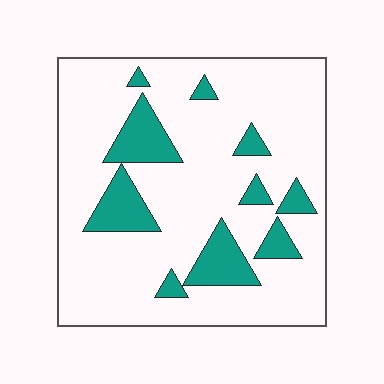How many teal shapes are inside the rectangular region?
10.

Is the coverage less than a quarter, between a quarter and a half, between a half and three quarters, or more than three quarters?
Less than a quarter.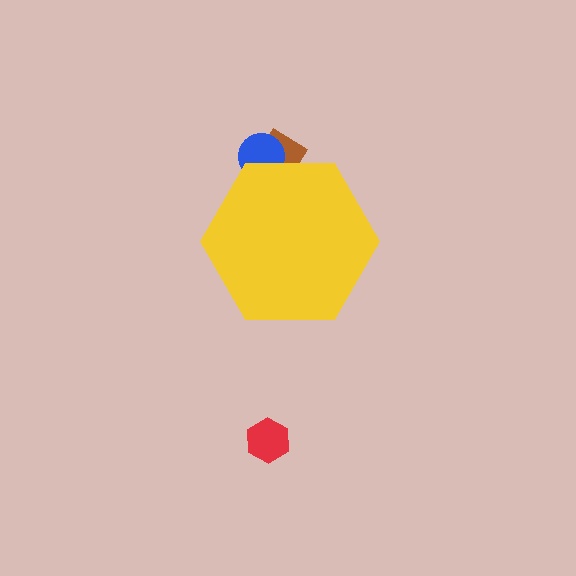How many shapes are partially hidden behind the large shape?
2 shapes are partially hidden.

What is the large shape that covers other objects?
A yellow hexagon.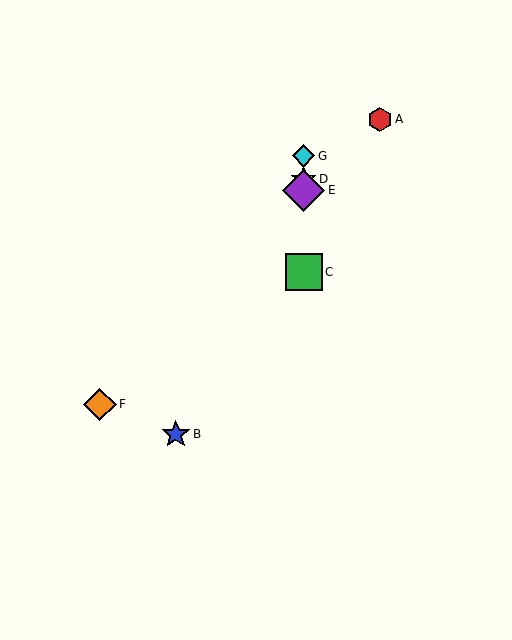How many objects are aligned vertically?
4 objects (C, D, E, G) are aligned vertically.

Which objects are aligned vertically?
Objects C, D, E, G are aligned vertically.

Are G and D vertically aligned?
Yes, both are at x≈304.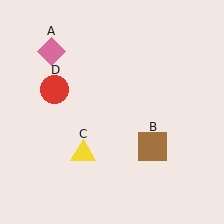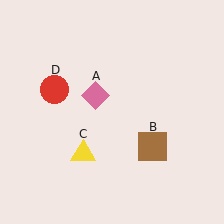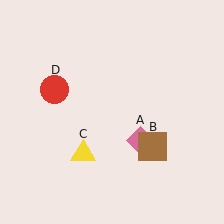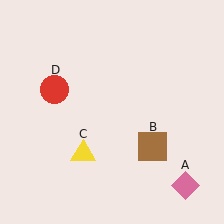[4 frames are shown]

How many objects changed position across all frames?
1 object changed position: pink diamond (object A).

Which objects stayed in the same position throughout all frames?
Brown square (object B) and yellow triangle (object C) and red circle (object D) remained stationary.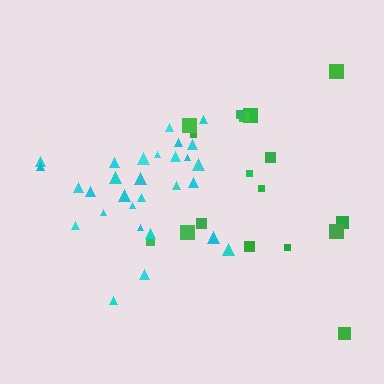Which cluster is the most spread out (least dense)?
Green.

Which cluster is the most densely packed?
Cyan.